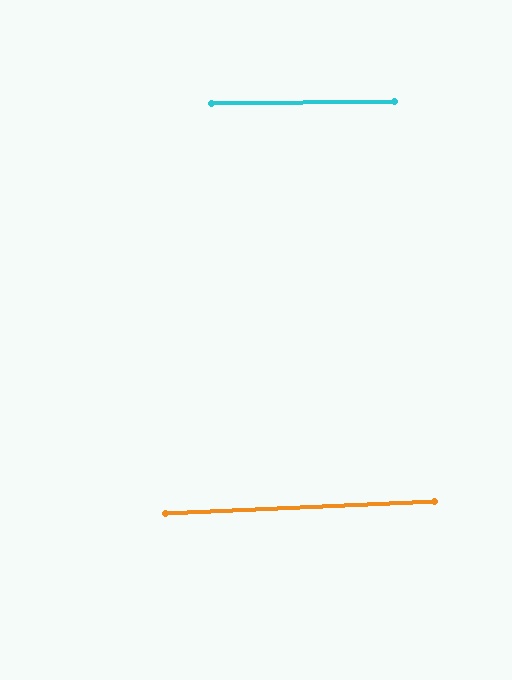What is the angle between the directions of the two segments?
Approximately 2 degrees.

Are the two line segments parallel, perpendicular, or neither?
Parallel — their directions differ by only 1.9°.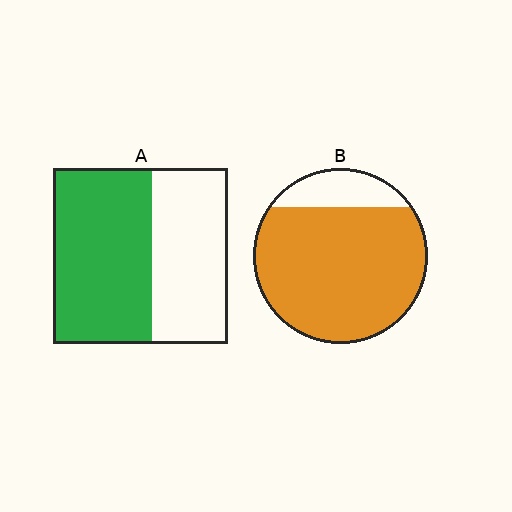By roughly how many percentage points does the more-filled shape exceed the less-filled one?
By roughly 25 percentage points (B over A).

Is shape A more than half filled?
Yes.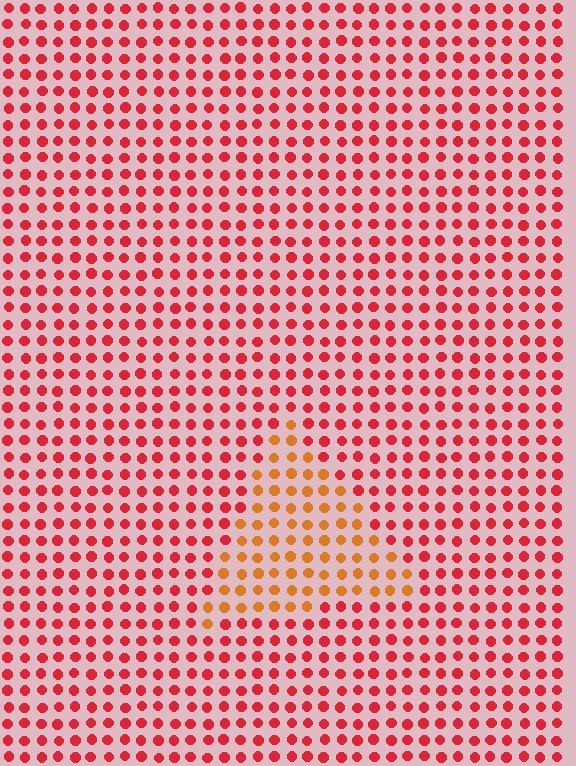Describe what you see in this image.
The image is filled with small red elements in a uniform arrangement. A triangle-shaped region is visible where the elements are tinted to a slightly different hue, forming a subtle color boundary.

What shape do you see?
I see a triangle.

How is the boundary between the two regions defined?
The boundary is defined purely by a slight shift in hue (about 35 degrees). Spacing, size, and orientation are identical on both sides.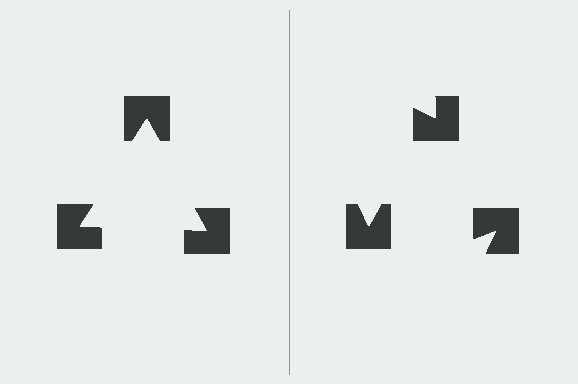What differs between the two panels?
The notched squares are positioned identically on both sides; only the wedge orientations differ. On the left they align to a triangle; on the right they are misaligned.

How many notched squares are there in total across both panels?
6 — 3 on each side.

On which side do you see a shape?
An illusory triangle appears on the left side. On the right side the wedge cuts are rotated, so no coherent shape forms.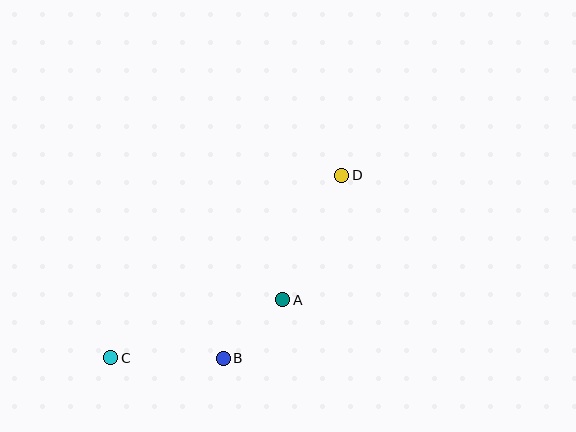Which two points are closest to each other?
Points A and B are closest to each other.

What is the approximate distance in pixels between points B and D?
The distance between B and D is approximately 218 pixels.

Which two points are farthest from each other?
Points C and D are farthest from each other.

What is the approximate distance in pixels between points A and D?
The distance between A and D is approximately 137 pixels.